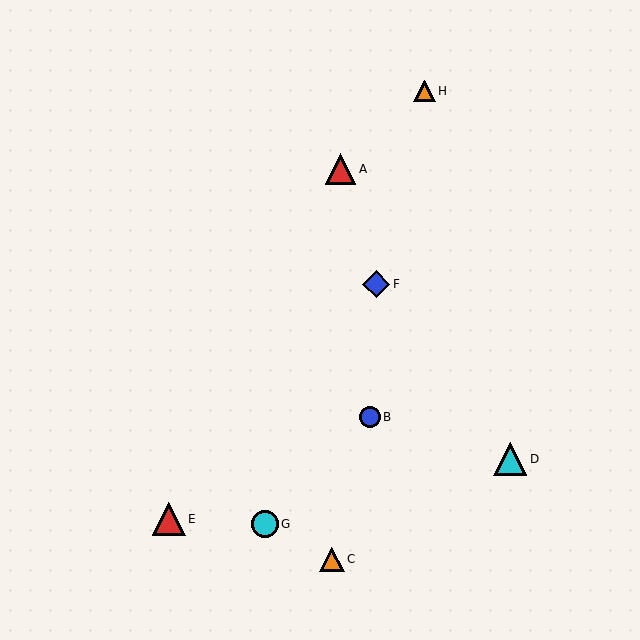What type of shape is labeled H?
Shape H is an orange triangle.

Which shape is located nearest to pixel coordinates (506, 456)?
The cyan triangle (labeled D) at (510, 459) is nearest to that location.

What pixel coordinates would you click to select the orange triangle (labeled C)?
Click at (332, 559) to select the orange triangle C.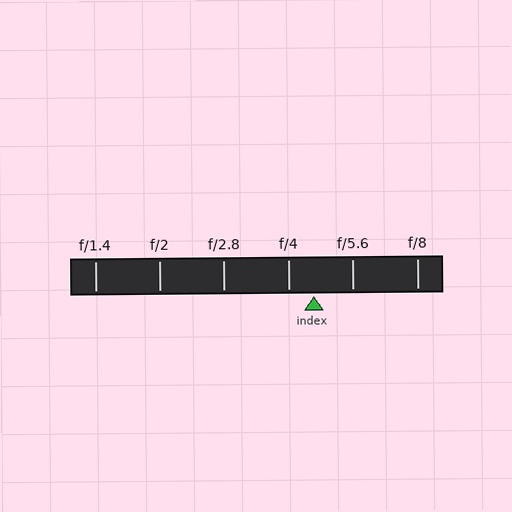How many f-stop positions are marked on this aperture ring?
There are 6 f-stop positions marked.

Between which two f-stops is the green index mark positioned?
The index mark is between f/4 and f/5.6.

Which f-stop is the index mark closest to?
The index mark is closest to f/4.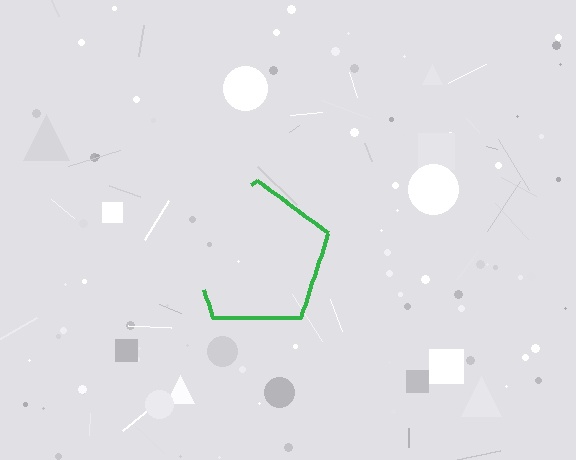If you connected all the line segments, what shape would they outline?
They would outline a pentagon.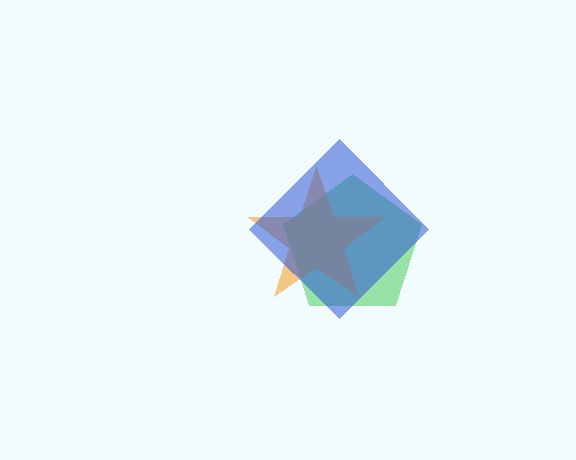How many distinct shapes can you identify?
There are 3 distinct shapes: a green pentagon, an orange star, a blue diamond.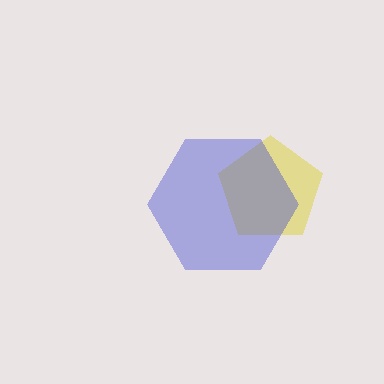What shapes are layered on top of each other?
The layered shapes are: a yellow pentagon, a blue hexagon.